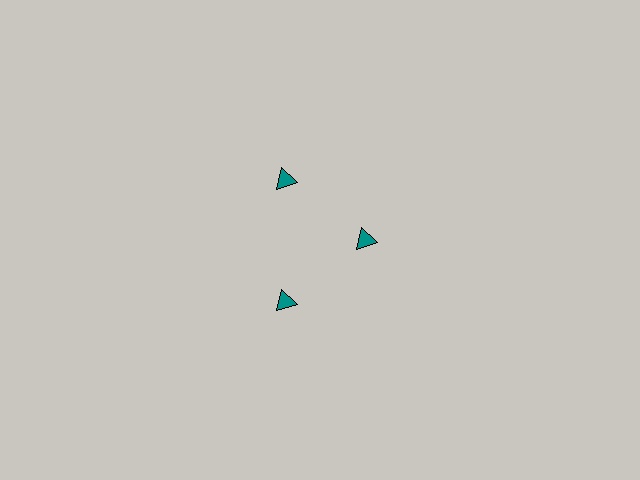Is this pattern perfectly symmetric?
No. The 3 teal triangles are arranged in a ring, but one element near the 3 o'clock position is pulled inward toward the center, breaking the 3-fold rotational symmetry.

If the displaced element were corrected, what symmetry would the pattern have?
It would have 3-fold rotational symmetry — the pattern would map onto itself every 120 degrees.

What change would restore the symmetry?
The symmetry would be restored by moving it outward, back onto the ring so that all 3 triangles sit at equal angles and equal distance from the center.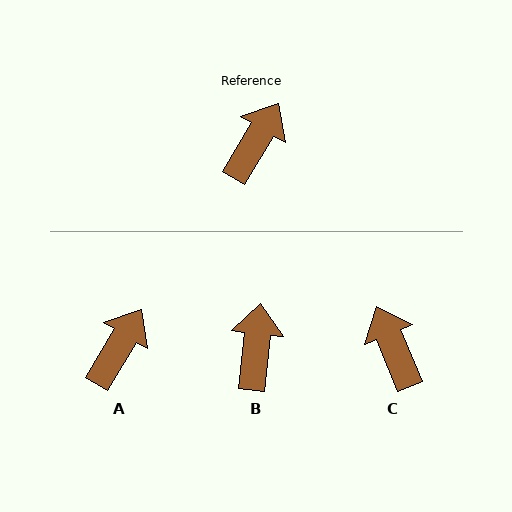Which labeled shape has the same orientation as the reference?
A.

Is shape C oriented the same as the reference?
No, it is off by about 53 degrees.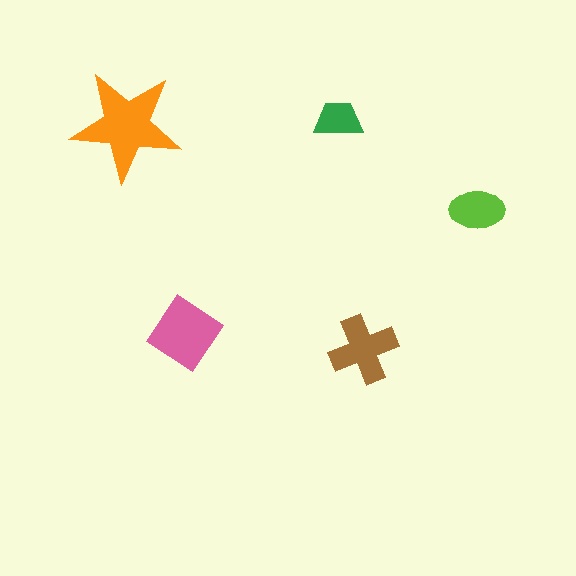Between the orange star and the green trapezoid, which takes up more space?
The orange star.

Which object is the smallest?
The green trapezoid.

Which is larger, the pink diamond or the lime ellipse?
The pink diamond.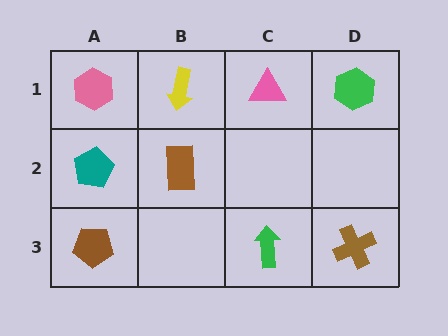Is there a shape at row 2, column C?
No, that cell is empty.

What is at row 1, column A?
A pink hexagon.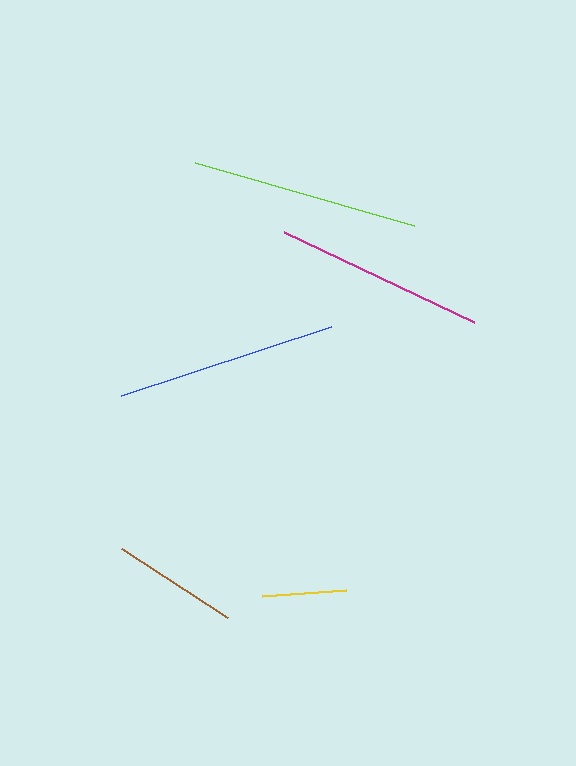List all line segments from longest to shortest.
From longest to shortest: lime, blue, magenta, brown, yellow.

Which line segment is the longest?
The lime line is the longest at approximately 228 pixels.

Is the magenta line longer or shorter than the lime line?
The lime line is longer than the magenta line.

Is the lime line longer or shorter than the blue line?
The lime line is longer than the blue line.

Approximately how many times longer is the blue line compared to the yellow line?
The blue line is approximately 2.6 times the length of the yellow line.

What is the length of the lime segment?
The lime segment is approximately 228 pixels long.